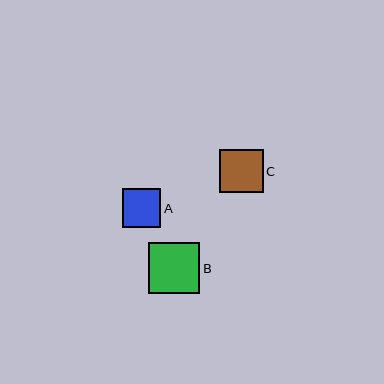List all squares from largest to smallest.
From largest to smallest: B, C, A.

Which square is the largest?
Square B is the largest with a size of approximately 52 pixels.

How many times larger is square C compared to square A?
Square C is approximately 1.1 times the size of square A.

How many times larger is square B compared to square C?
Square B is approximately 1.2 times the size of square C.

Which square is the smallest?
Square A is the smallest with a size of approximately 39 pixels.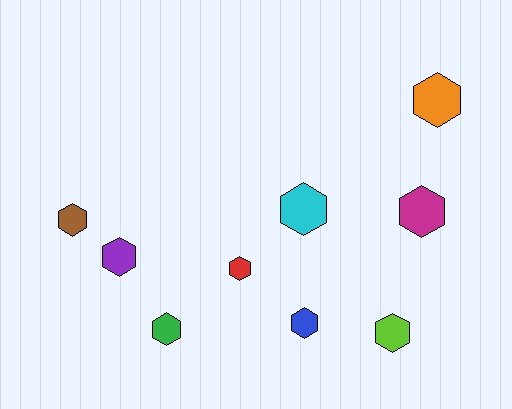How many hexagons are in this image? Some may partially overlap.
There are 9 hexagons.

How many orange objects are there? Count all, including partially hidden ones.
There is 1 orange object.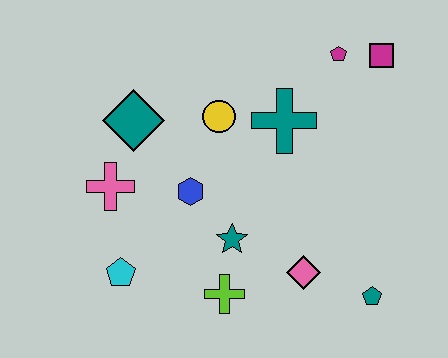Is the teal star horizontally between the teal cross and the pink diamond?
No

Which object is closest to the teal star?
The lime cross is closest to the teal star.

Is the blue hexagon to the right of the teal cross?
No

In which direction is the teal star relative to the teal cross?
The teal star is below the teal cross.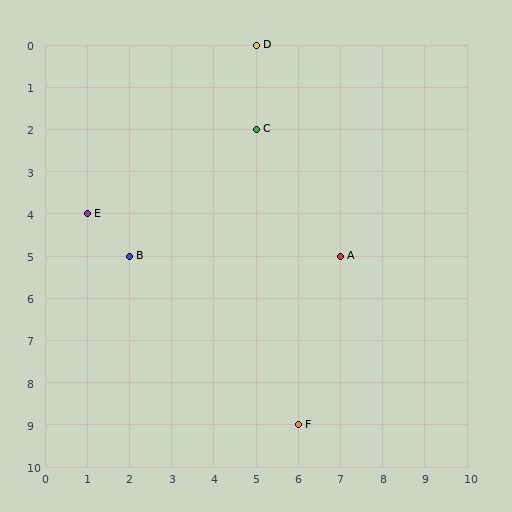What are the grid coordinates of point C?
Point C is at grid coordinates (5, 2).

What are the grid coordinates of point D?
Point D is at grid coordinates (5, 0).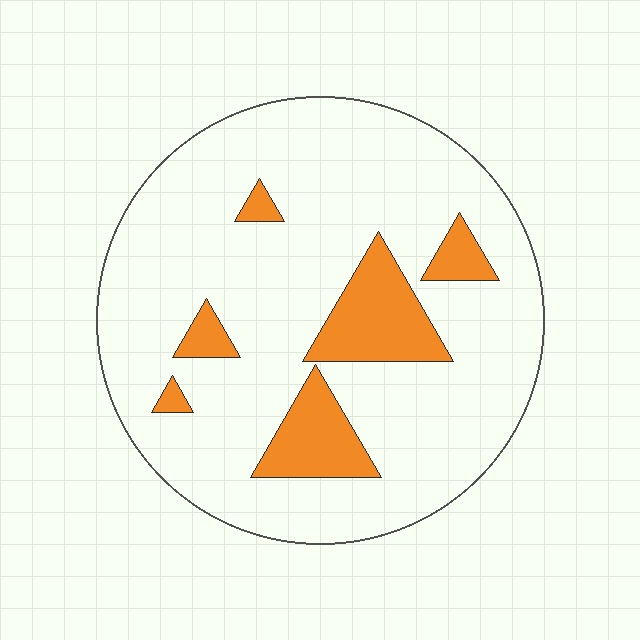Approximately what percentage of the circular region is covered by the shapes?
Approximately 15%.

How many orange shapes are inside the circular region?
6.